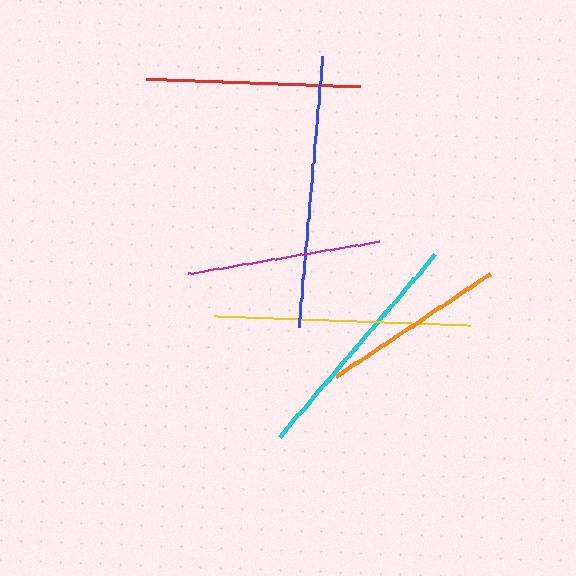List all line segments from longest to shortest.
From longest to shortest: blue, yellow, cyan, red, magenta, orange.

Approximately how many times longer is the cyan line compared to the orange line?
The cyan line is approximately 1.3 times the length of the orange line.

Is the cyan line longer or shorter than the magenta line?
The cyan line is longer than the magenta line.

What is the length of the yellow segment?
The yellow segment is approximately 256 pixels long.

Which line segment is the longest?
The blue line is the longest at approximately 272 pixels.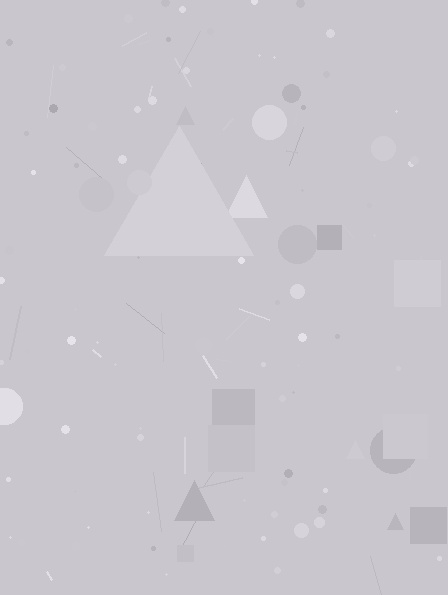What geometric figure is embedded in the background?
A triangle is embedded in the background.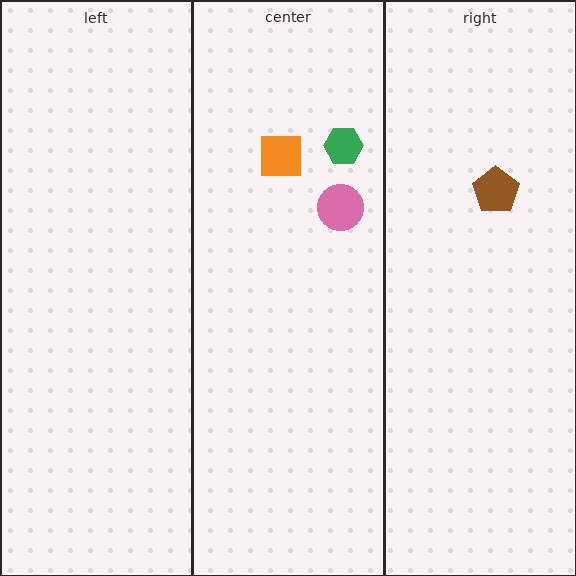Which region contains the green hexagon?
The center region.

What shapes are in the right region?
The brown pentagon.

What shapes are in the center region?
The green hexagon, the orange square, the pink circle.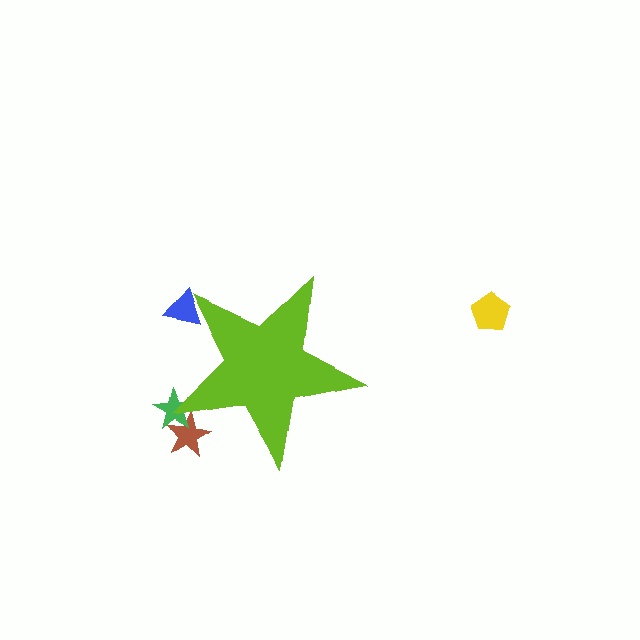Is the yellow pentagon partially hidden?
No, the yellow pentagon is fully visible.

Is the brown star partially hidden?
Yes, the brown star is partially hidden behind the lime star.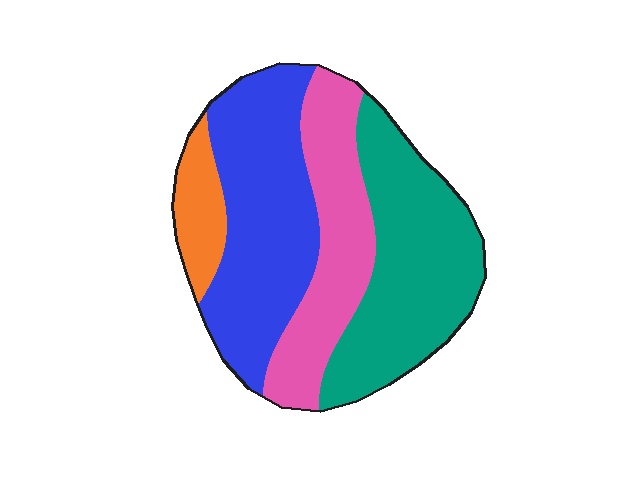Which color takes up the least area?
Orange, at roughly 10%.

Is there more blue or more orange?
Blue.